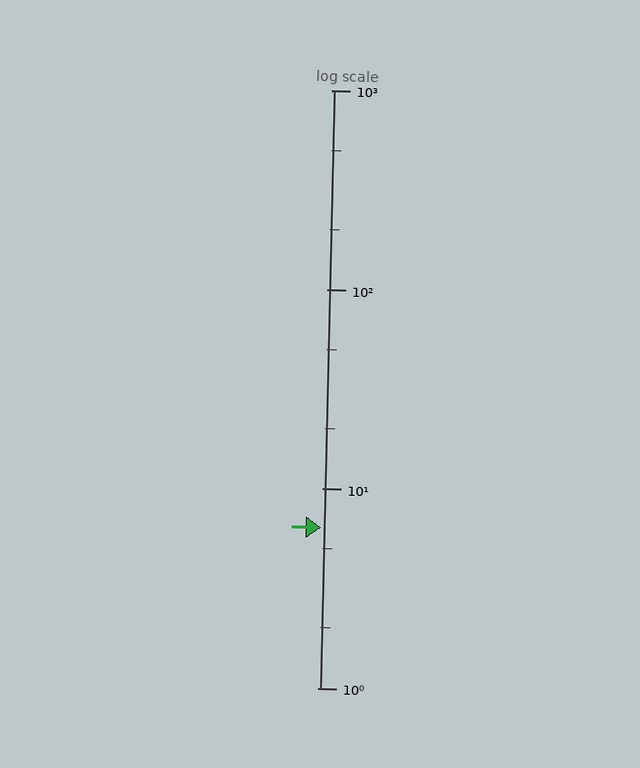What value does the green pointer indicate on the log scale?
The pointer indicates approximately 6.4.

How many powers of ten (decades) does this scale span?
The scale spans 3 decades, from 1 to 1000.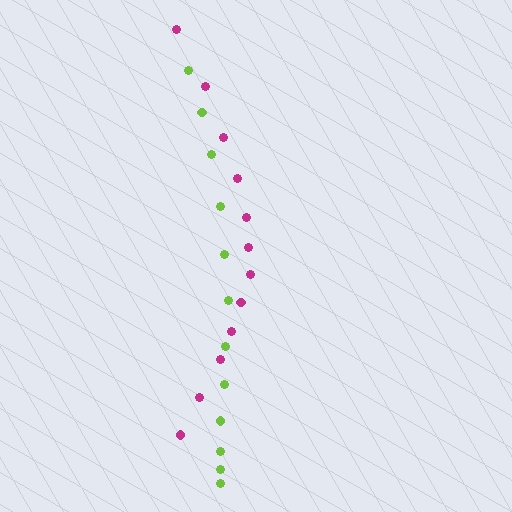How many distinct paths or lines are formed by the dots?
There are 2 distinct paths.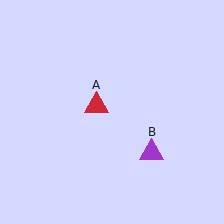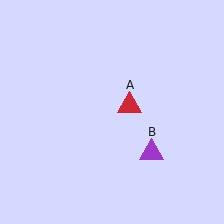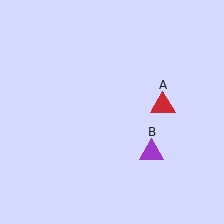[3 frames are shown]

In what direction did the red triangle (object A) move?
The red triangle (object A) moved right.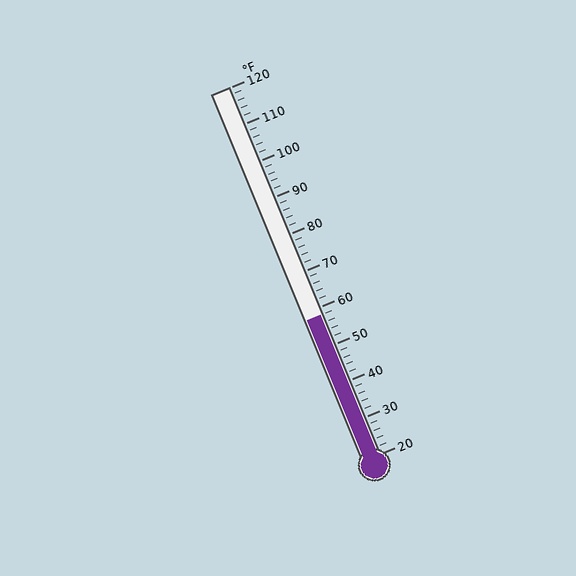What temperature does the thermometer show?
The thermometer shows approximately 58°F.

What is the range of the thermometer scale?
The thermometer scale ranges from 20°F to 120°F.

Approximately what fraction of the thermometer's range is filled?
The thermometer is filled to approximately 40% of its range.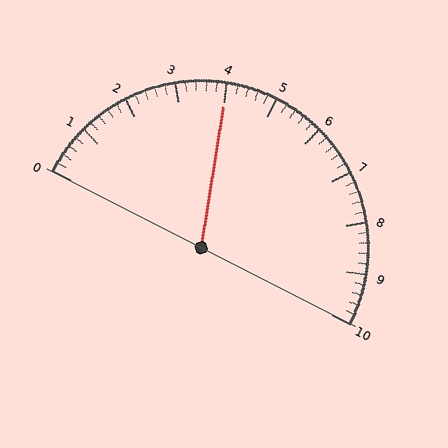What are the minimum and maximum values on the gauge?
The gauge ranges from 0 to 10.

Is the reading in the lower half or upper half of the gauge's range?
The reading is in the lower half of the range (0 to 10).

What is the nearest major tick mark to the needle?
The nearest major tick mark is 4.